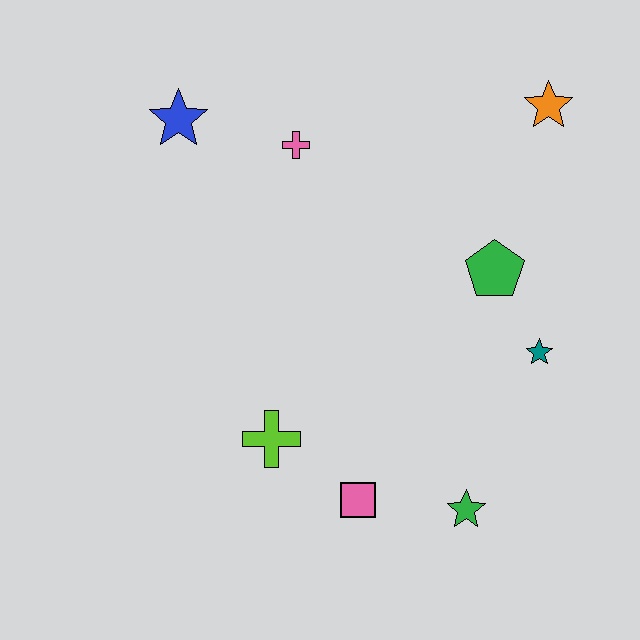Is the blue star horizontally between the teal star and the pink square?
No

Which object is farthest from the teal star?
The blue star is farthest from the teal star.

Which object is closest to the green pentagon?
The teal star is closest to the green pentagon.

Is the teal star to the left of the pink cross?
No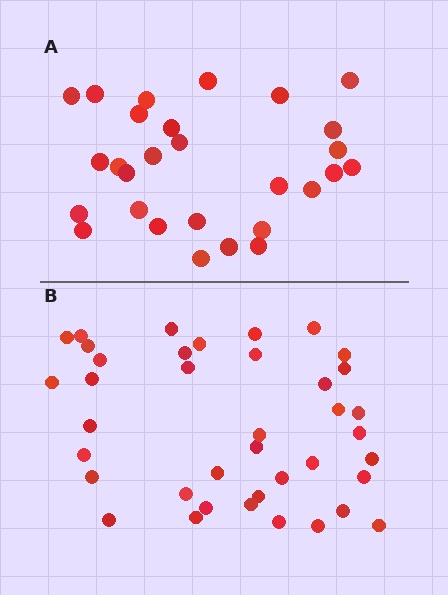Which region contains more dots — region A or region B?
Region B (the bottom region) has more dots.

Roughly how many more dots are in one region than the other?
Region B has roughly 12 or so more dots than region A.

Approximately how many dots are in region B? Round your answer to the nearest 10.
About 40 dots. (The exact count is 39, which rounds to 40.)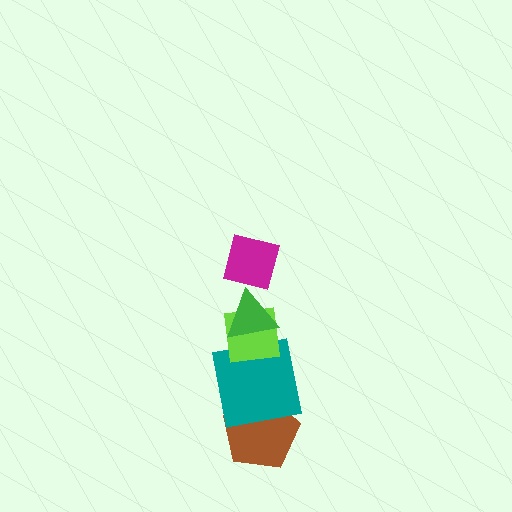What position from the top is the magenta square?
The magenta square is 1st from the top.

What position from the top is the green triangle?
The green triangle is 2nd from the top.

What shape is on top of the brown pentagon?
The teal square is on top of the brown pentagon.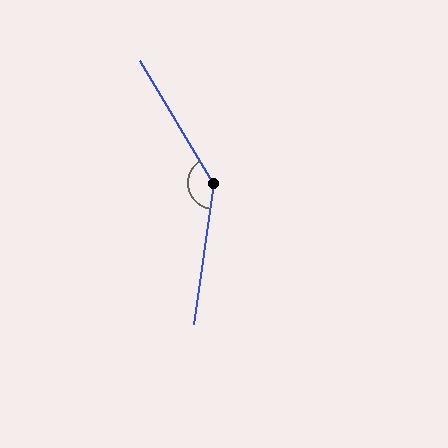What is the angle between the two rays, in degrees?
Approximately 141 degrees.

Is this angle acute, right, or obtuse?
It is obtuse.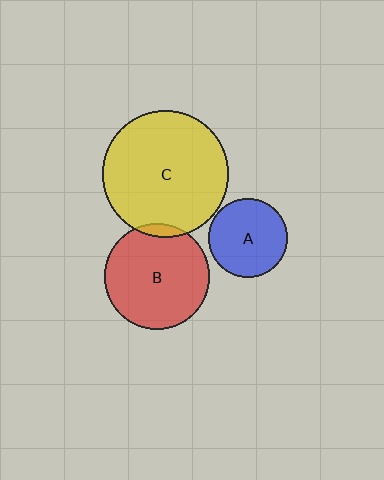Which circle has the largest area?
Circle C (yellow).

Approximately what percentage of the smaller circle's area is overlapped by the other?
Approximately 5%.